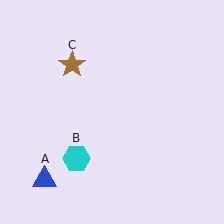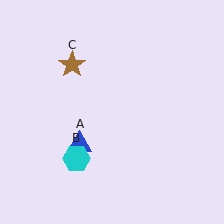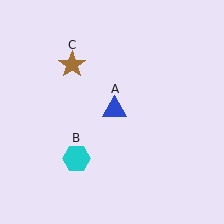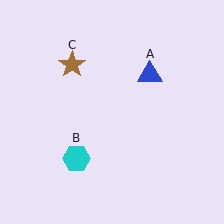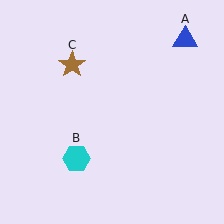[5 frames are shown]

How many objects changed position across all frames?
1 object changed position: blue triangle (object A).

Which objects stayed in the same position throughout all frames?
Cyan hexagon (object B) and brown star (object C) remained stationary.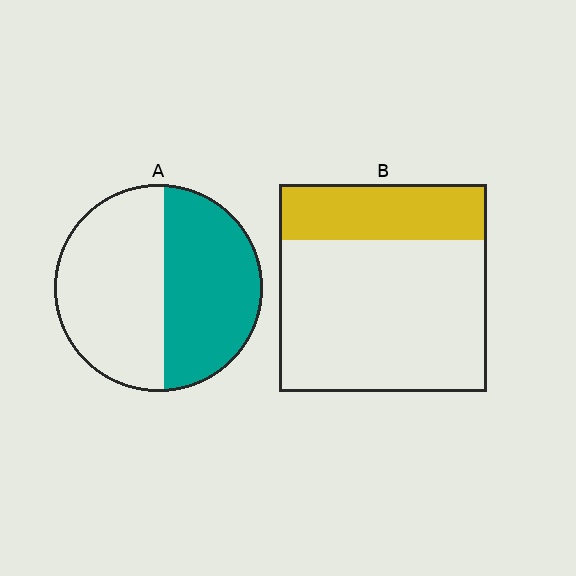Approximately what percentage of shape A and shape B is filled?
A is approximately 45% and B is approximately 25%.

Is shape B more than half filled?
No.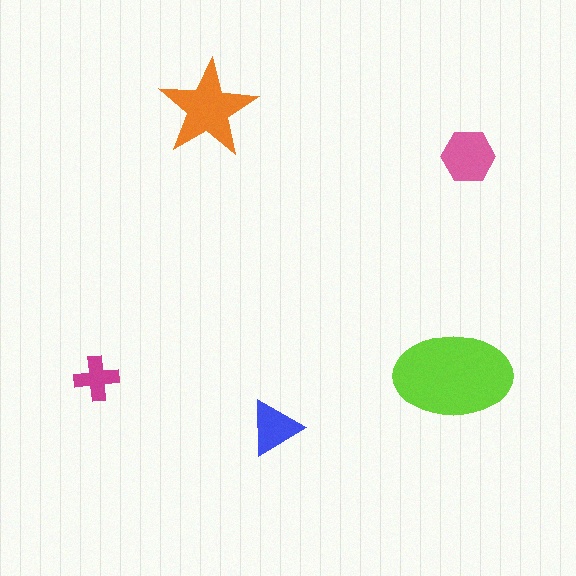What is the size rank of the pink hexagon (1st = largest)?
3rd.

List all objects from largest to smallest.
The lime ellipse, the orange star, the pink hexagon, the blue triangle, the magenta cross.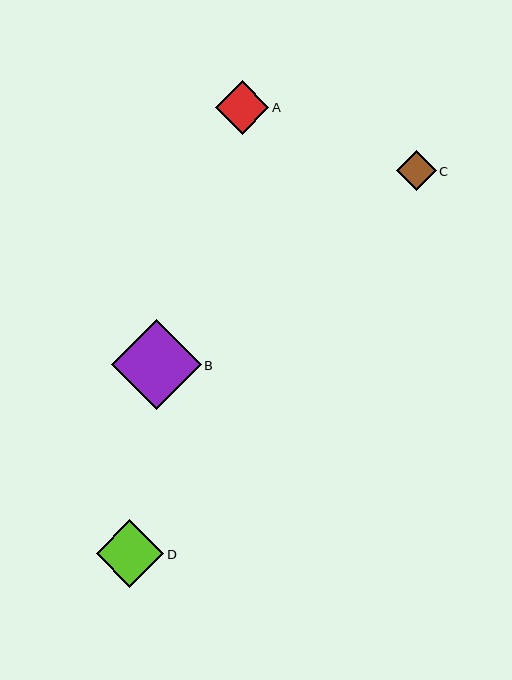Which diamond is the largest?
Diamond B is the largest with a size of approximately 90 pixels.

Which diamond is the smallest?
Diamond C is the smallest with a size of approximately 40 pixels.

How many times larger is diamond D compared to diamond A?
Diamond D is approximately 1.3 times the size of diamond A.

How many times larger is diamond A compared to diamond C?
Diamond A is approximately 1.3 times the size of diamond C.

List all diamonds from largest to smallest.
From largest to smallest: B, D, A, C.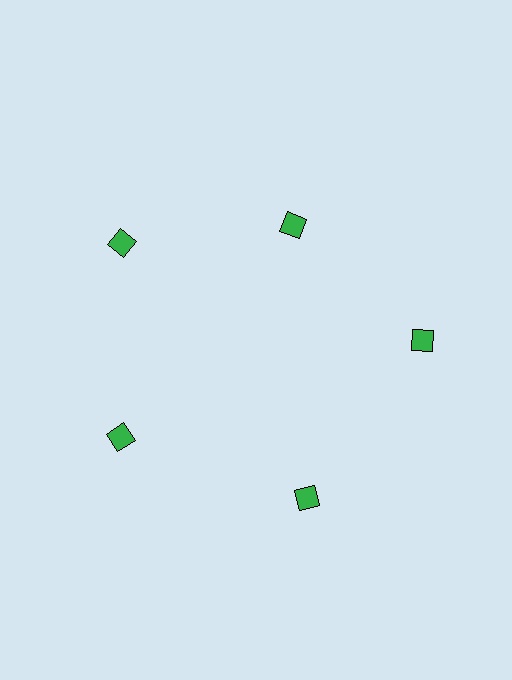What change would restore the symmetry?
The symmetry would be restored by moving it outward, back onto the ring so that all 5 diamonds sit at equal angles and equal distance from the center.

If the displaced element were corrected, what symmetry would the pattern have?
It would have 5-fold rotational symmetry — the pattern would map onto itself every 72 degrees.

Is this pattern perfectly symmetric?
No. The 5 green diamonds are arranged in a ring, but one element near the 1 o'clock position is pulled inward toward the center, breaking the 5-fold rotational symmetry.